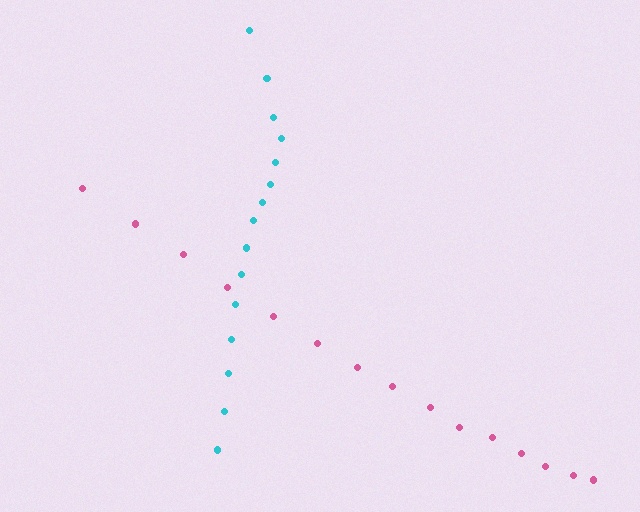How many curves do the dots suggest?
There are 2 distinct paths.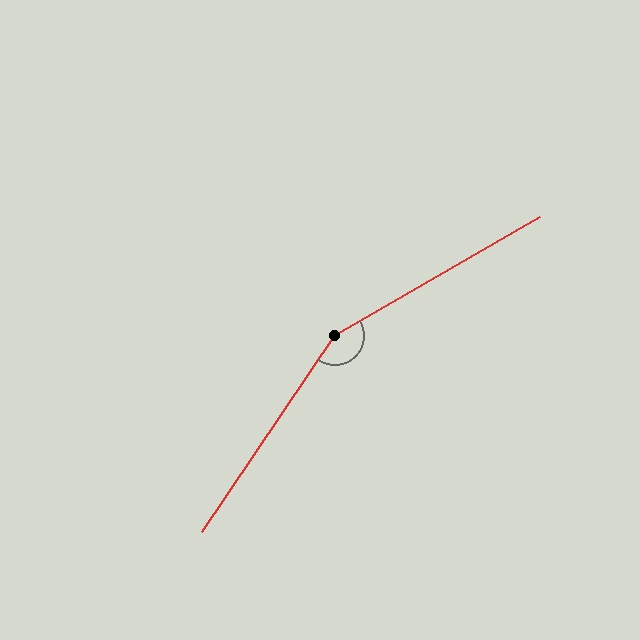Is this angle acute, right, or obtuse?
It is obtuse.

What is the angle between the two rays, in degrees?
Approximately 154 degrees.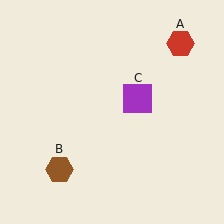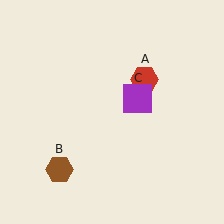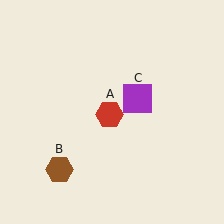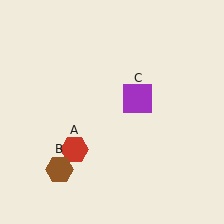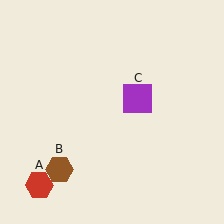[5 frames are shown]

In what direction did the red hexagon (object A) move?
The red hexagon (object A) moved down and to the left.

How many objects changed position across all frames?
1 object changed position: red hexagon (object A).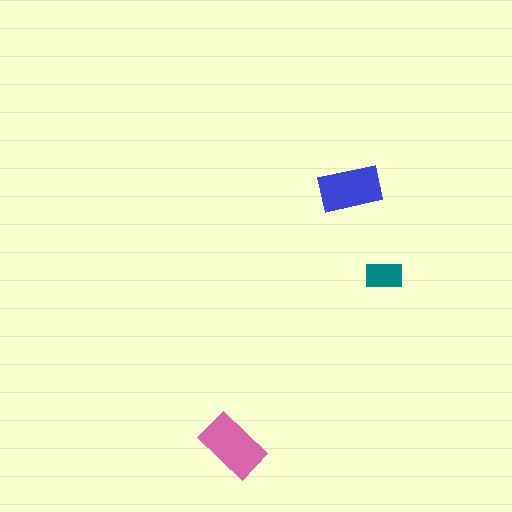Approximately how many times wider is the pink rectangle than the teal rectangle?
About 1.5 times wider.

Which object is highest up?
The blue rectangle is topmost.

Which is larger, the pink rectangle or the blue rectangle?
The pink one.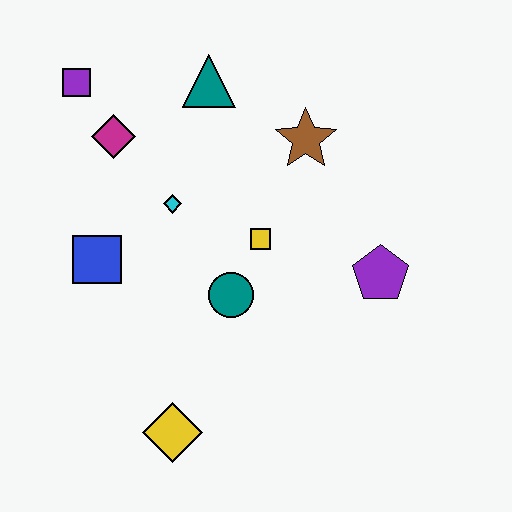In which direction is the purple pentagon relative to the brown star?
The purple pentagon is below the brown star.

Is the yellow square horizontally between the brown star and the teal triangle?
Yes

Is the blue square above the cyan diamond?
No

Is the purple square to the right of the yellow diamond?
No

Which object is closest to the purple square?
The magenta diamond is closest to the purple square.